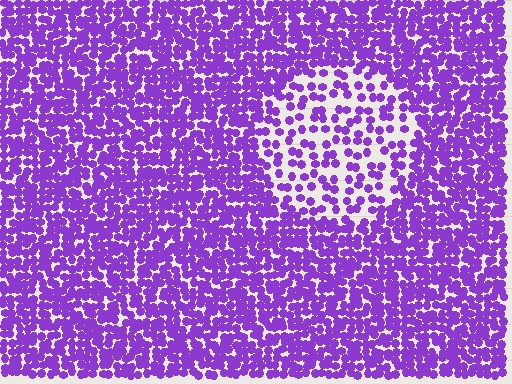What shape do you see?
I see a circle.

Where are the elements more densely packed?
The elements are more densely packed outside the circle boundary.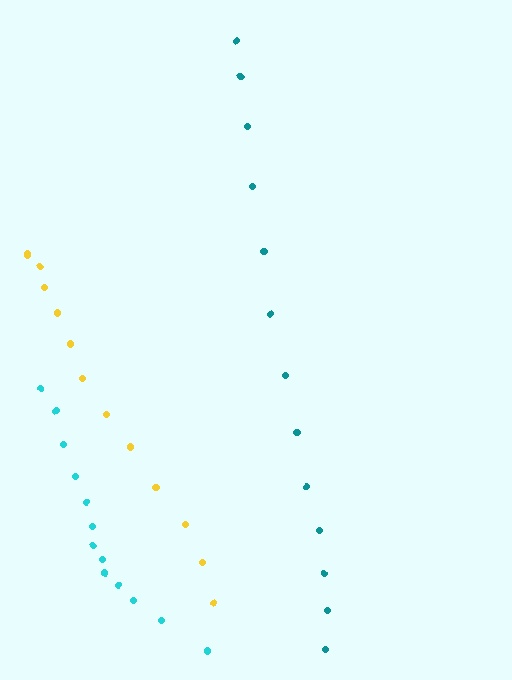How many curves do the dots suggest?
There are 3 distinct paths.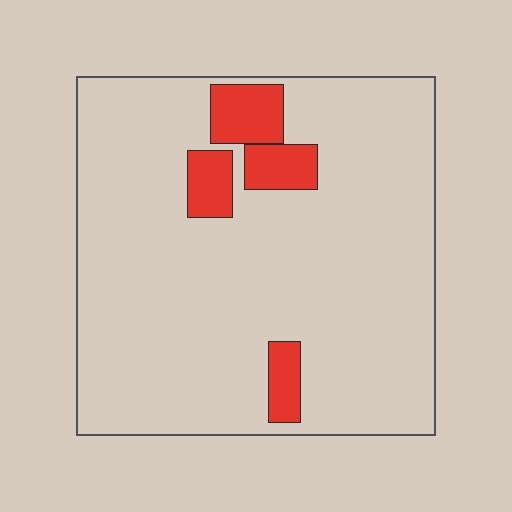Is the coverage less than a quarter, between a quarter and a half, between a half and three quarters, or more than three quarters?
Less than a quarter.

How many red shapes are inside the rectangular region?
4.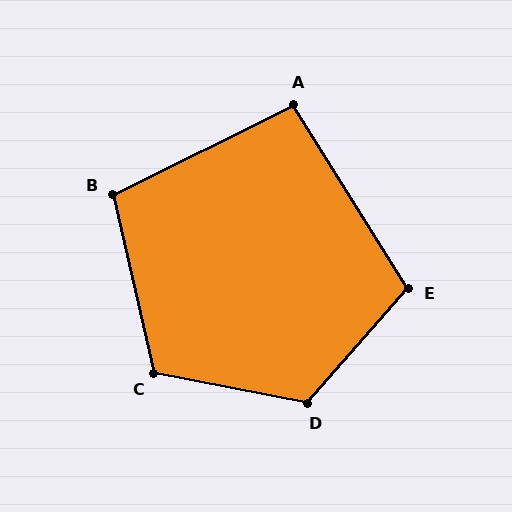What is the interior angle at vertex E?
Approximately 107 degrees (obtuse).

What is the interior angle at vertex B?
Approximately 104 degrees (obtuse).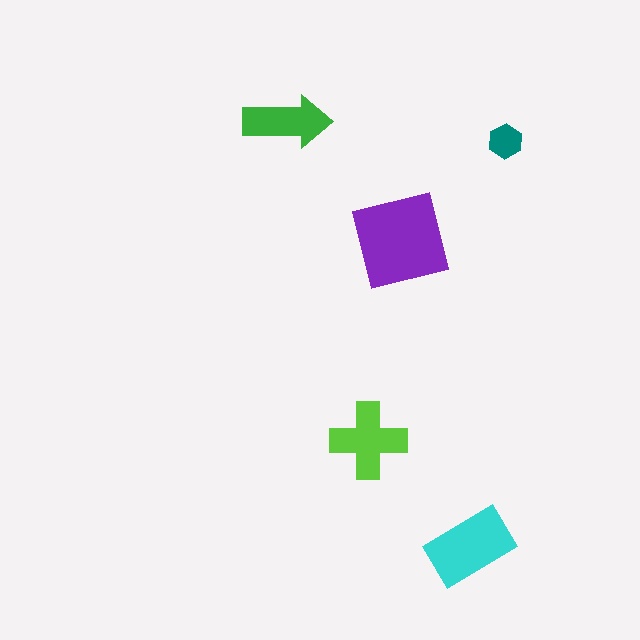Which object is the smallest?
The teal hexagon.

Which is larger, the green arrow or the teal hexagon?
The green arrow.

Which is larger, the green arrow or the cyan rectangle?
The cyan rectangle.